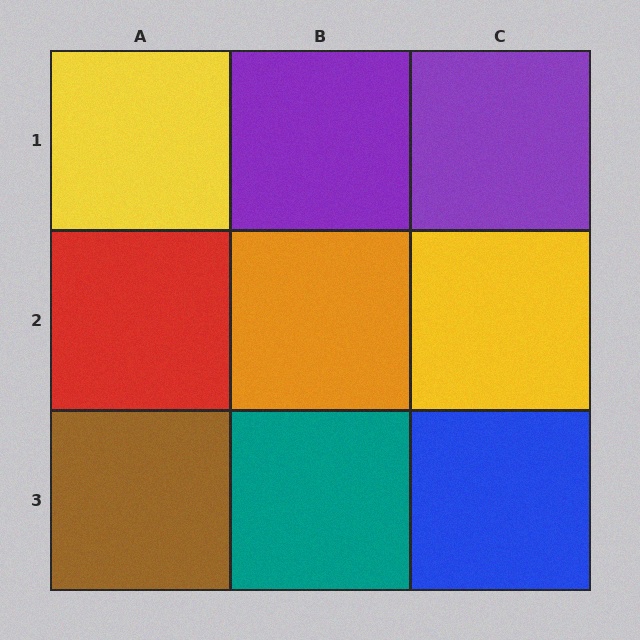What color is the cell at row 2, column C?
Yellow.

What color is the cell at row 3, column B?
Teal.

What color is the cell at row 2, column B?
Orange.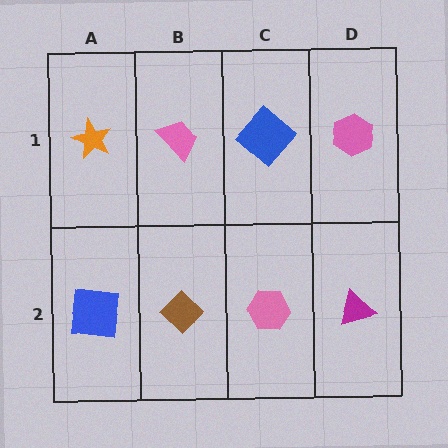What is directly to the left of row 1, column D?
A blue diamond.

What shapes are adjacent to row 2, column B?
A pink trapezoid (row 1, column B), a blue square (row 2, column A), a pink hexagon (row 2, column C).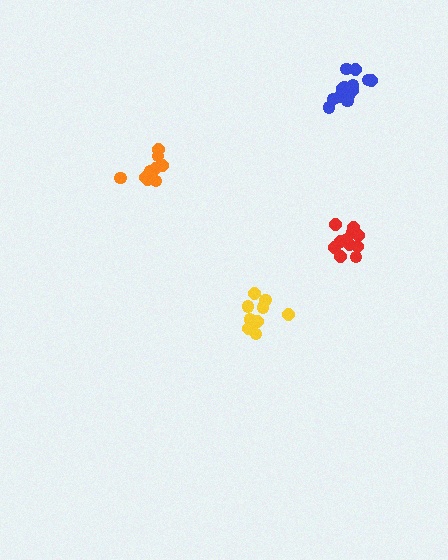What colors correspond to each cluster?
The clusters are colored: yellow, red, blue, orange.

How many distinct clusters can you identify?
There are 4 distinct clusters.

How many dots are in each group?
Group 1: 9 dots, Group 2: 11 dots, Group 3: 15 dots, Group 4: 9 dots (44 total).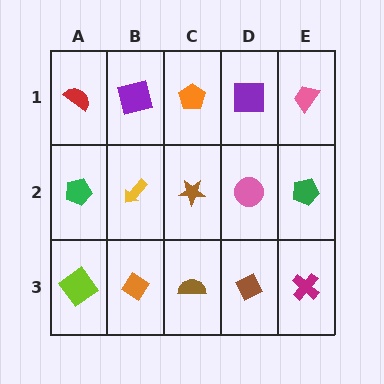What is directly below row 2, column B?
An orange diamond.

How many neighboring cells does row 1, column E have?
2.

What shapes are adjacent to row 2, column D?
A purple square (row 1, column D), a brown diamond (row 3, column D), a brown star (row 2, column C), a green pentagon (row 2, column E).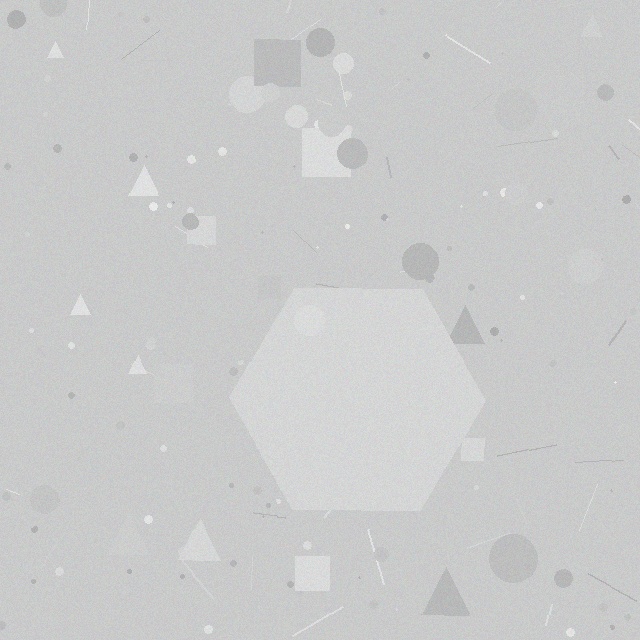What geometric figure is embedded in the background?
A hexagon is embedded in the background.